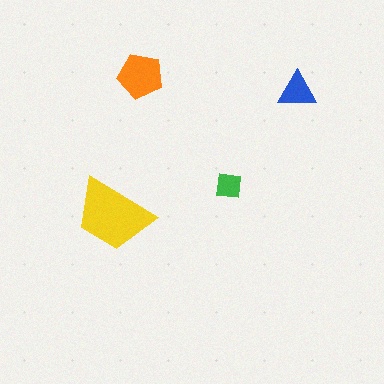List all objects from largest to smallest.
The yellow trapezoid, the orange pentagon, the blue triangle, the green square.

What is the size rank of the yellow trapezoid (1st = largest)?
1st.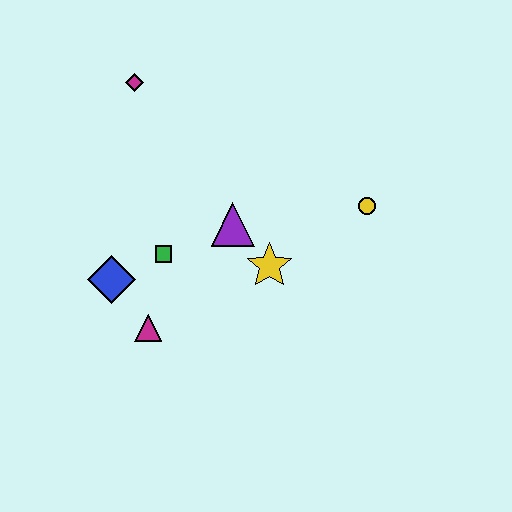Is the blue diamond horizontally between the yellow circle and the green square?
No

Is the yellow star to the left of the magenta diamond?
No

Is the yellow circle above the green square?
Yes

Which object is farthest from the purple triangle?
The magenta diamond is farthest from the purple triangle.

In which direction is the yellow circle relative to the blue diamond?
The yellow circle is to the right of the blue diamond.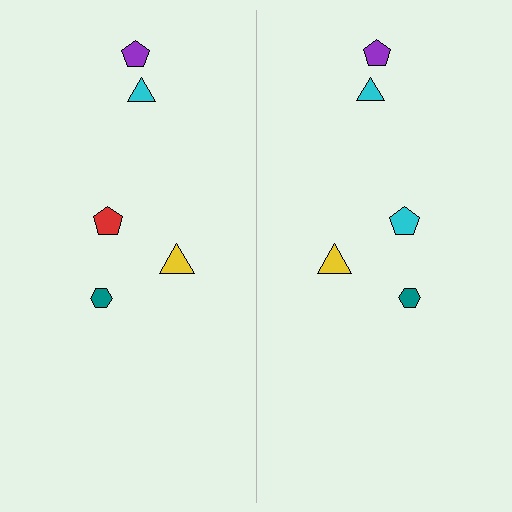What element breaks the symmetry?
The cyan pentagon on the right side breaks the symmetry — its mirror counterpart is red.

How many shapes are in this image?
There are 10 shapes in this image.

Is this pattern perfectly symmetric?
No, the pattern is not perfectly symmetric. The cyan pentagon on the right side breaks the symmetry — its mirror counterpart is red.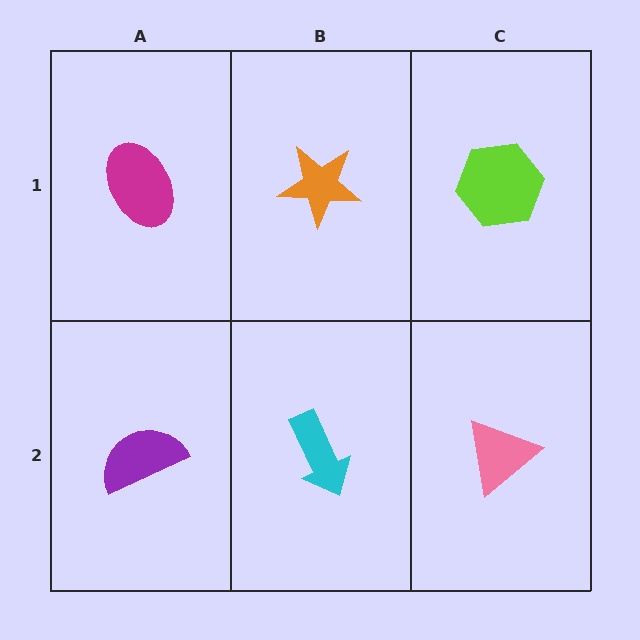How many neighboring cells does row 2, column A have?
2.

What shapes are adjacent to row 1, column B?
A cyan arrow (row 2, column B), a magenta ellipse (row 1, column A), a lime hexagon (row 1, column C).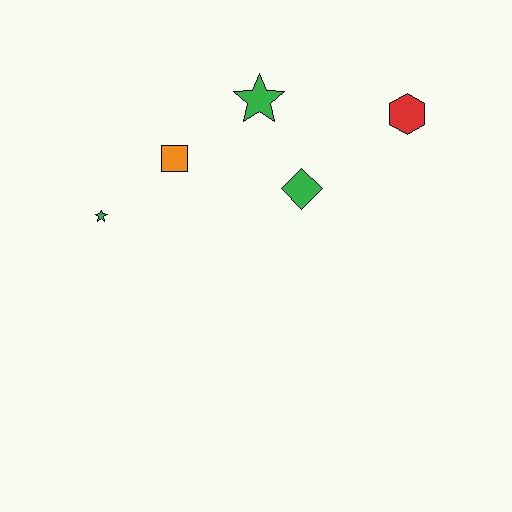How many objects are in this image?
There are 5 objects.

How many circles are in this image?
There are no circles.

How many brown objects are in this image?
There are no brown objects.